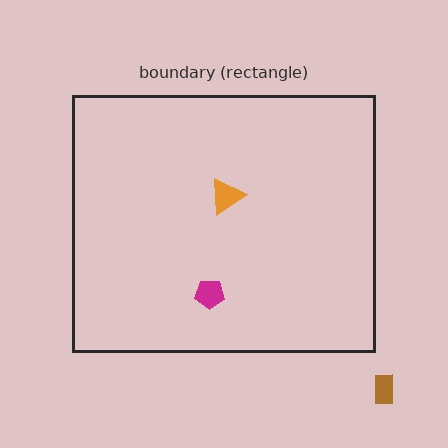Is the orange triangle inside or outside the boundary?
Inside.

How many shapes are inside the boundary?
2 inside, 1 outside.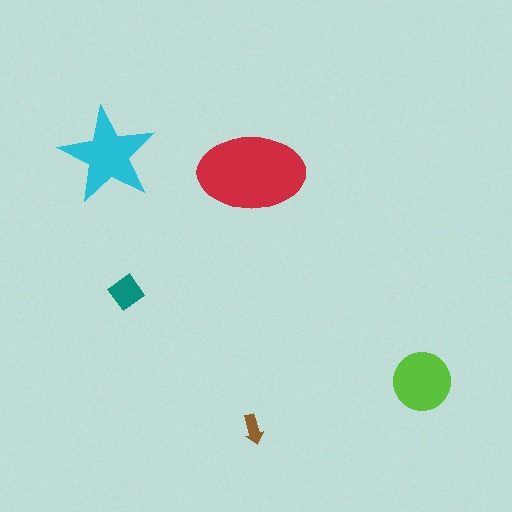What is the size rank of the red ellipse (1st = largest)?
1st.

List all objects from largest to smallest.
The red ellipse, the cyan star, the lime circle, the teal diamond, the brown arrow.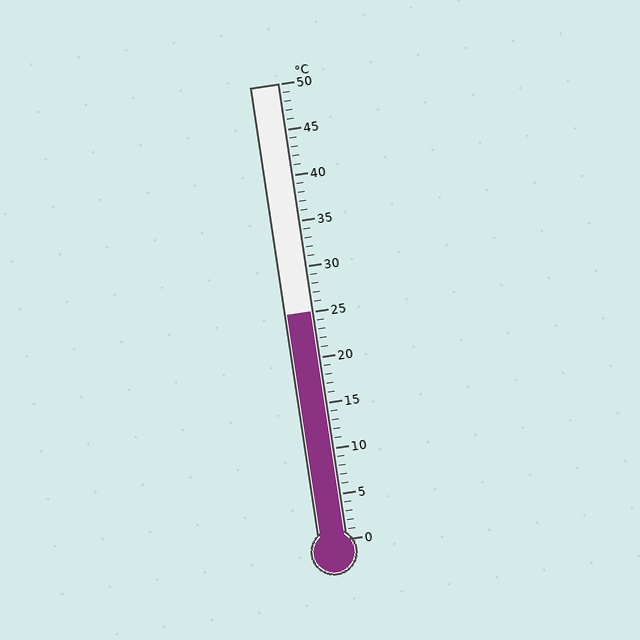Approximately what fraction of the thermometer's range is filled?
The thermometer is filled to approximately 50% of its range.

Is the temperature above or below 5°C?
The temperature is above 5°C.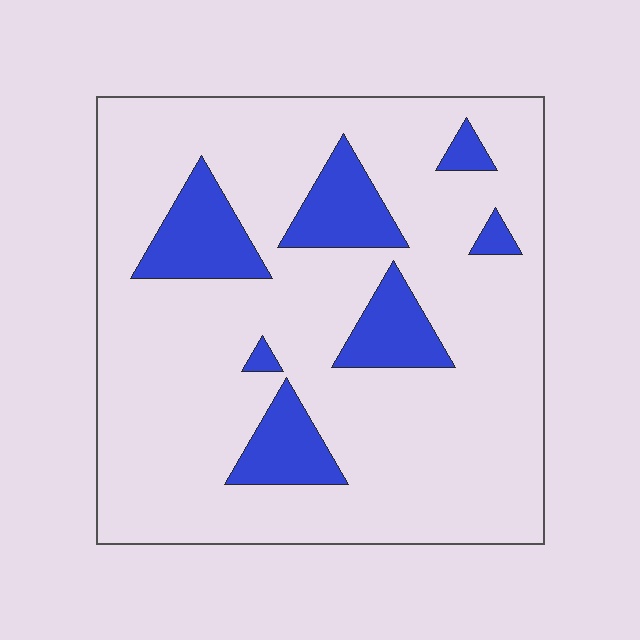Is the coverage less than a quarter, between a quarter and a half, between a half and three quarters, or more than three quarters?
Less than a quarter.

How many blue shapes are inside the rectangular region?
7.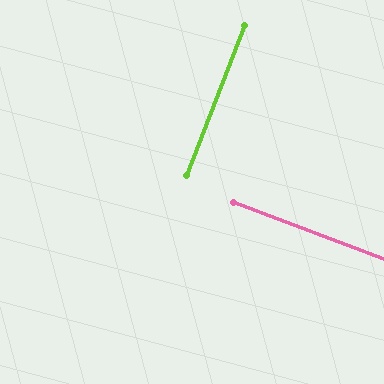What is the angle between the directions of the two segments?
Approximately 90 degrees.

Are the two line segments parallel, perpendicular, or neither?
Perpendicular — they meet at approximately 90°.